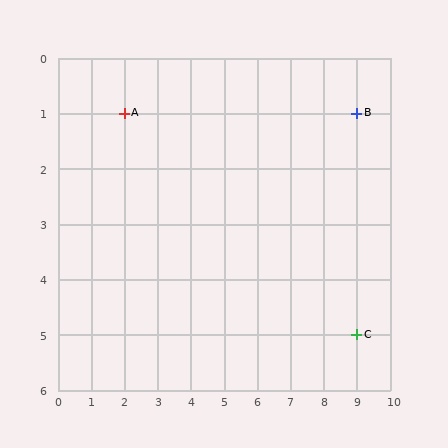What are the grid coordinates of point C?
Point C is at grid coordinates (9, 5).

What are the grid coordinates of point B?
Point B is at grid coordinates (9, 1).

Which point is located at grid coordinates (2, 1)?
Point A is at (2, 1).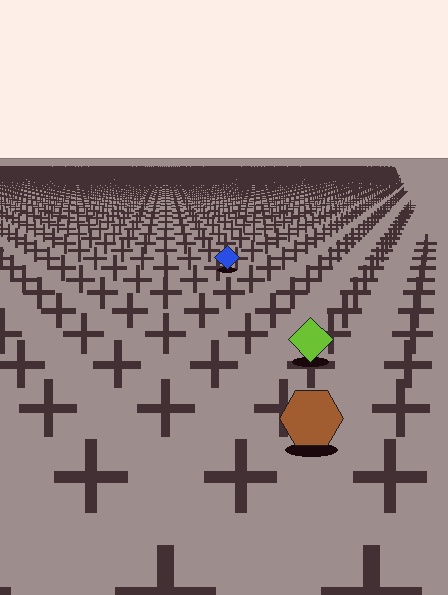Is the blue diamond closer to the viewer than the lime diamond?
No. The lime diamond is closer — you can tell from the texture gradient: the ground texture is coarser near it.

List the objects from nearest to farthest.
From nearest to farthest: the brown hexagon, the lime diamond, the blue diamond.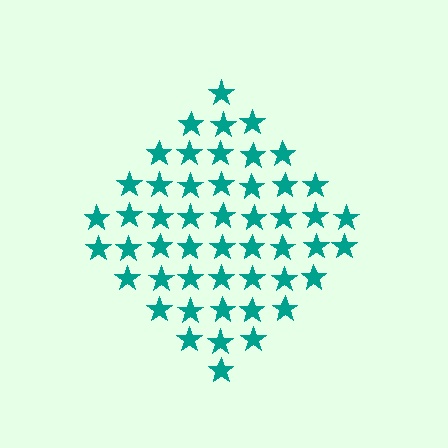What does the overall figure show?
The overall figure shows a diamond.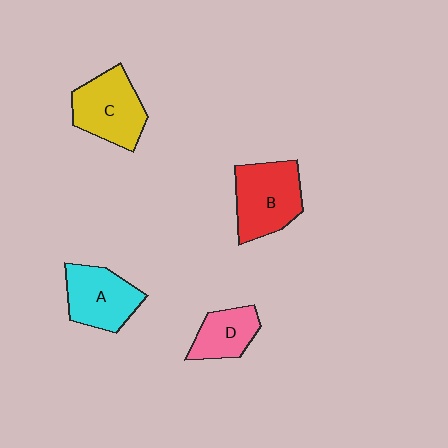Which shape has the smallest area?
Shape D (pink).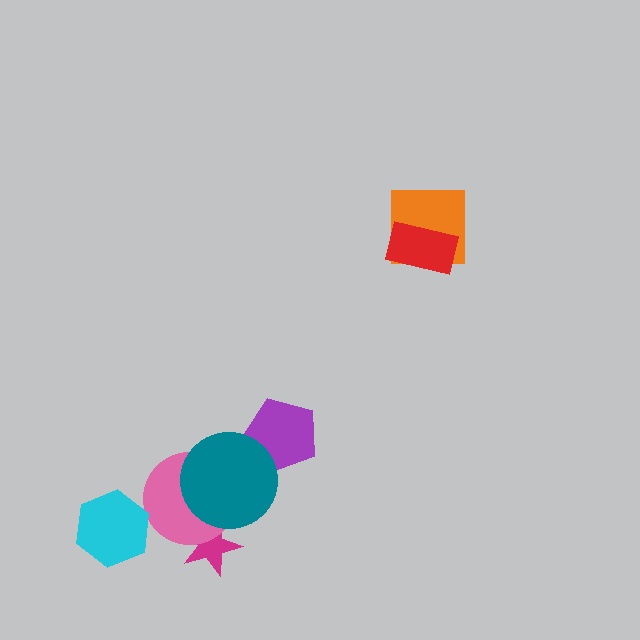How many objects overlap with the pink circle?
2 objects overlap with the pink circle.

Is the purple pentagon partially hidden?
Yes, it is partially covered by another shape.